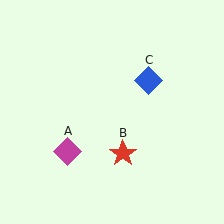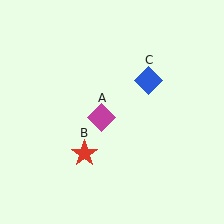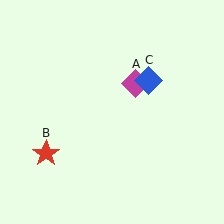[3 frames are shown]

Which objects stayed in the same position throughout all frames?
Blue diamond (object C) remained stationary.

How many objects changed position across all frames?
2 objects changed position: magenta diamond (object A), red star (object B).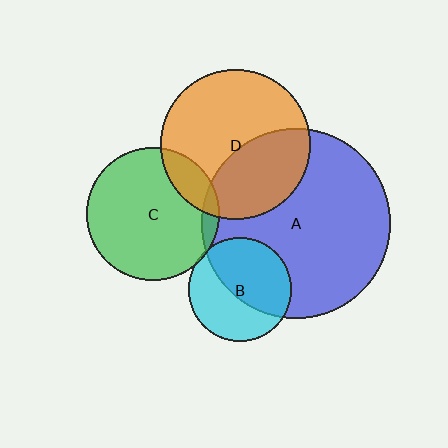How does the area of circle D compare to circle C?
Approximately 1.3 times.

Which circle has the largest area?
Circle A (blue).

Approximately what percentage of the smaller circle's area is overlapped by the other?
Approximately 55%.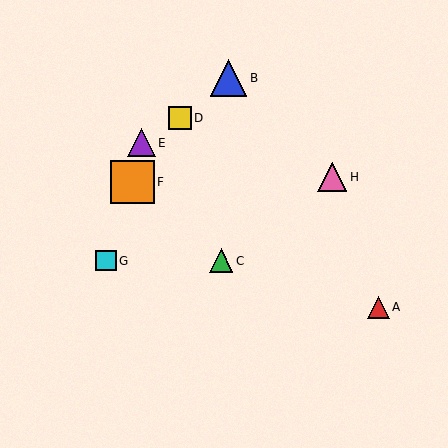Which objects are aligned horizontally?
Objects C, G are aligned horizontally.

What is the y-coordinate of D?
Object D is at y≈118.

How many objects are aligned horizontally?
2 objects (C, G) are aligned horizontally.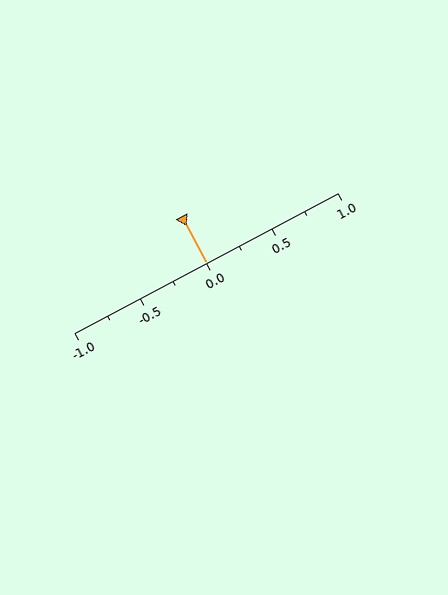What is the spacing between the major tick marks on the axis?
The major ticks are spaced 0.5 apart.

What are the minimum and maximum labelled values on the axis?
The axis runs from -1.0 to 1.0.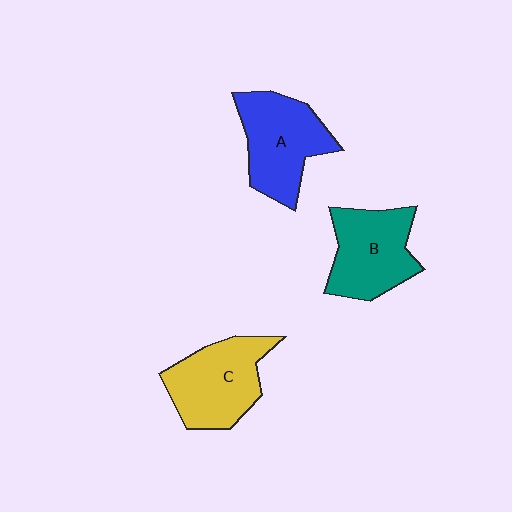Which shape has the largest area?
Shape A (blue).